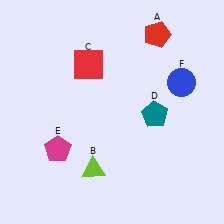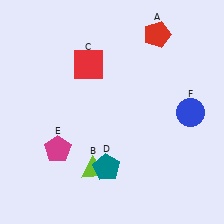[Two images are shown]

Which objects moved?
The objects that moved are: the teal pentagon (D), the blue circle (F).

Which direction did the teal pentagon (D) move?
The teal pentagon (D) moved down.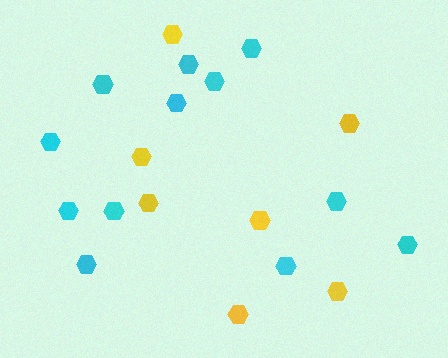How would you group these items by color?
There are 2 groups: one group of cyan hexagons (12) and one group of yellow hexagons (7).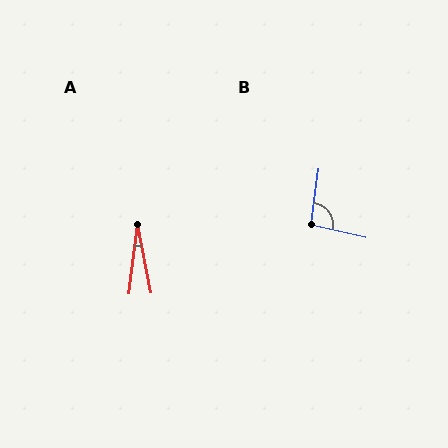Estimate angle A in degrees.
Approximately 18 degrees.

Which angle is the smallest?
A, at approximately 18 degrees.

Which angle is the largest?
B, at approximately 96 degrees.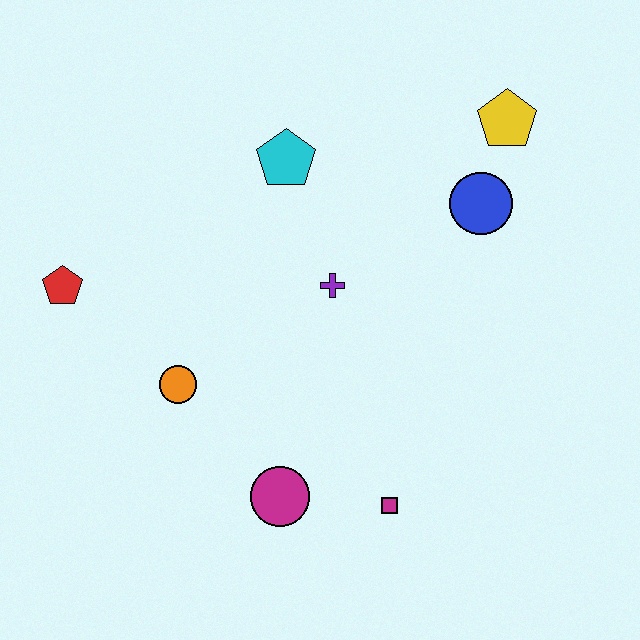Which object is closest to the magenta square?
The magenta circle is closest to the magenta square.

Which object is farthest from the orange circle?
The yellow pentagon is farthest from the orange circle.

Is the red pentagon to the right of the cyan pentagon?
No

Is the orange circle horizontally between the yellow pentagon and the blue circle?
No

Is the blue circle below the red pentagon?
No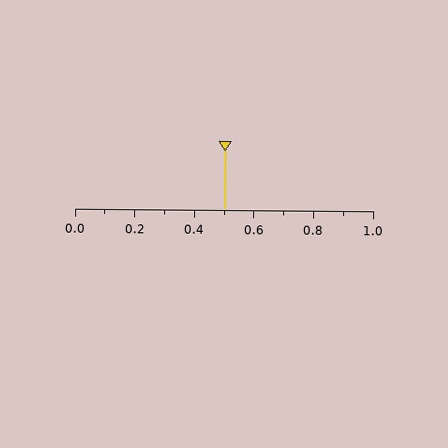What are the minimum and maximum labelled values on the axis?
The axis runs from 0.0 to 1.0.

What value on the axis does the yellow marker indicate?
The marker indicates approximately 0.5.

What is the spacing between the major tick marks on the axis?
The major ticks are spaced 0.2 apart.